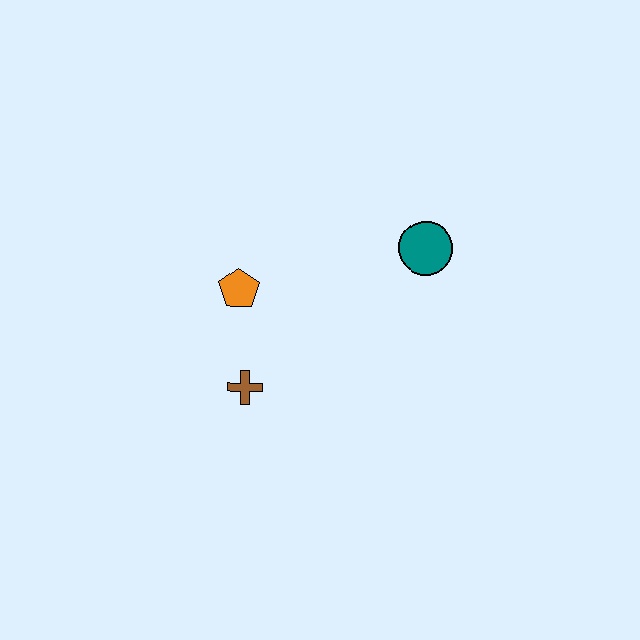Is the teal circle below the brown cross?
No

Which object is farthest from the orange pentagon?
The teal circle is farthest from the orange pentagon.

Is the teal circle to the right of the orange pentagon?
Yes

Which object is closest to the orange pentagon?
The brown cross is closest to the orange pentagon.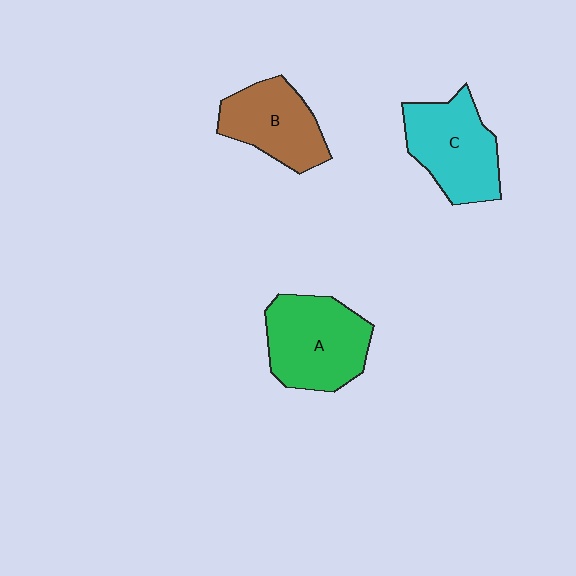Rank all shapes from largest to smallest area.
From largest to smallest: A (green), C (cyan), B (brown).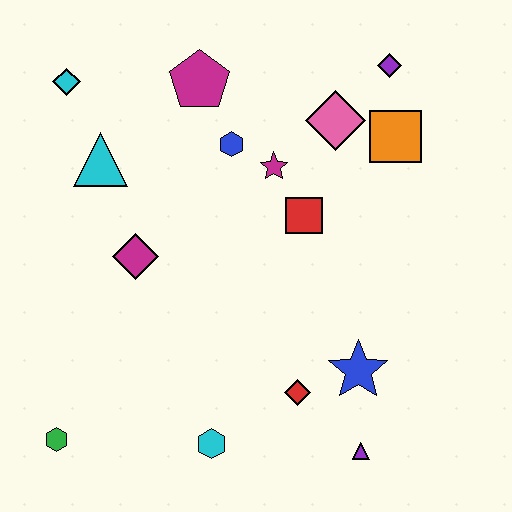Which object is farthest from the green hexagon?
The purple diamond is farthest from the green hexagon.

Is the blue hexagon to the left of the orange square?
Yes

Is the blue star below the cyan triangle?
Yes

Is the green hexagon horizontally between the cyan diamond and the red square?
No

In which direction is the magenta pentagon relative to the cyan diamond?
The magenta pentagon is to the right of the cyan diamond.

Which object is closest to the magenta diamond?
The cyan triangle is closest to the magenta diamond.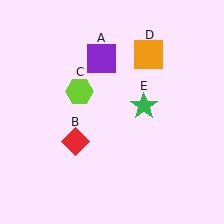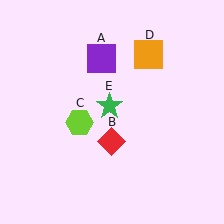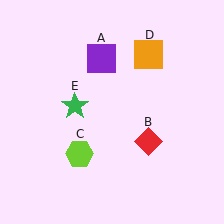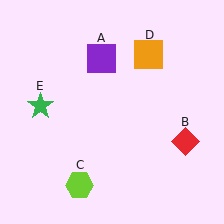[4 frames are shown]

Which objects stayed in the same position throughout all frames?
Purple square (object A) and orange square (object D) remained stationary.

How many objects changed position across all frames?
3 objects changed position: red diamond (object B), lime hexagon (object C), green star (object E).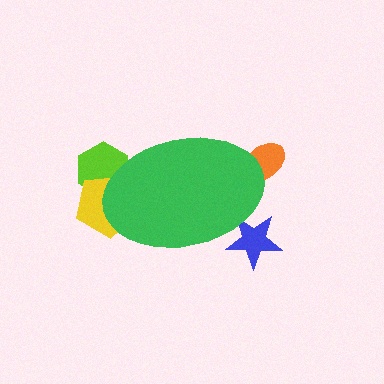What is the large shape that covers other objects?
A green ellipse.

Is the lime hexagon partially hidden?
Yes, the lime hexagon is partially hidden behind the green ellipse.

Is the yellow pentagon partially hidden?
Yes, the yellow pentagon is partially hidden behind the green ellipse.